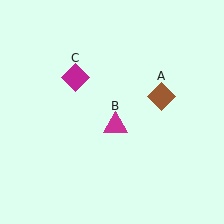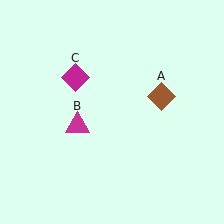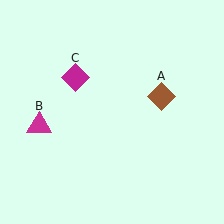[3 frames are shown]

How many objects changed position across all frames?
1 object changed position: magenta triangle (object B).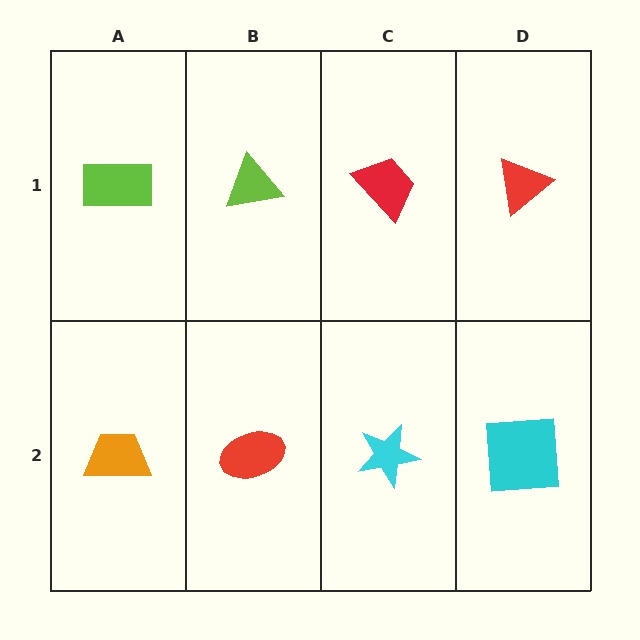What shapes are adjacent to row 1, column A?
An orange trapezoid (row 2, column A), a lime triangle (row 1, column B).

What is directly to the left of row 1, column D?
A red trapezoid.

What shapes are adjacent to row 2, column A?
A lime rectangle (row 1, column A), a red ellipse (row 2, column B).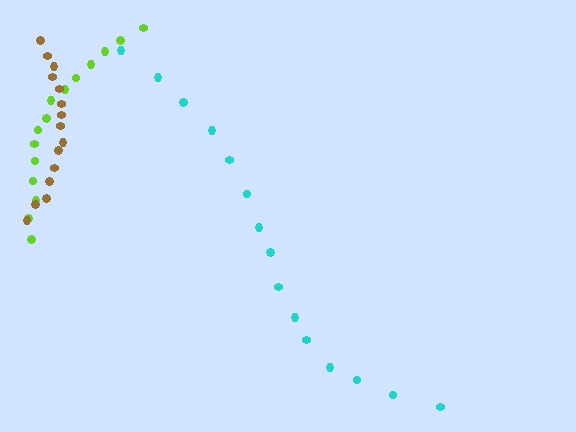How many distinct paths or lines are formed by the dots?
There are 3 distinct paths.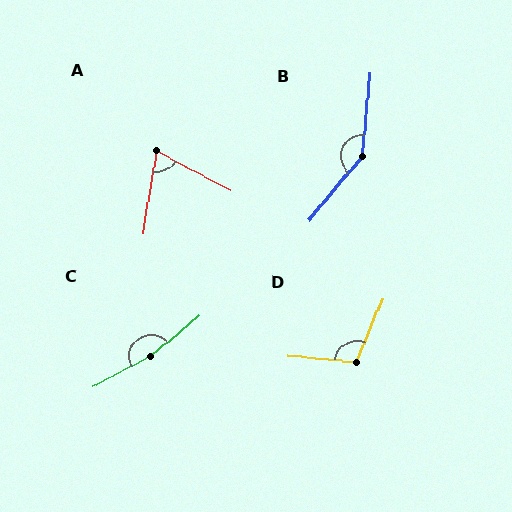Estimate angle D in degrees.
Approximately 107 degrees.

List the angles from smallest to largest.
A (71°), D (107°), B (146°), C (169°).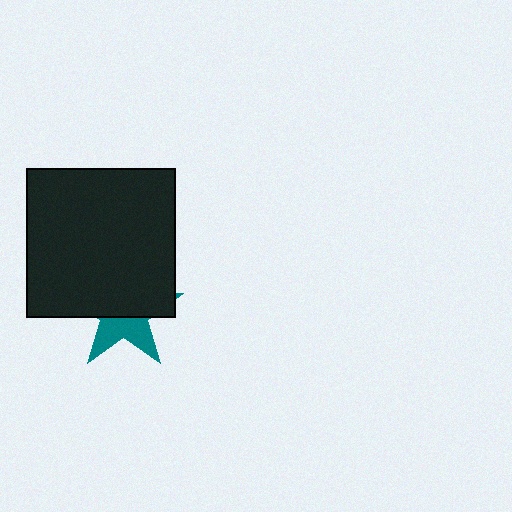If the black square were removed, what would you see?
You would see the complete teal star.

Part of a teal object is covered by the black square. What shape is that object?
It is a star.